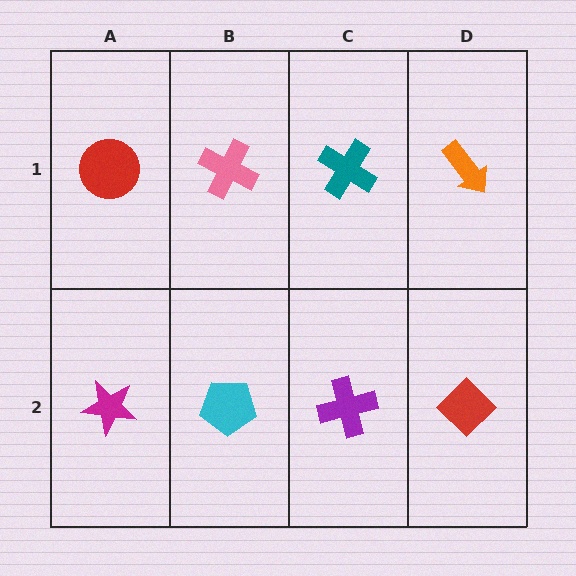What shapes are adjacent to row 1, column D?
A red diamond (row 2, column D), a teal cross (row 1, column C).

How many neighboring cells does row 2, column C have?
3.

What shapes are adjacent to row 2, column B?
A pink cross (row 1, column B), a magenta star (row 2, column A), a purple cross (row 2, column C).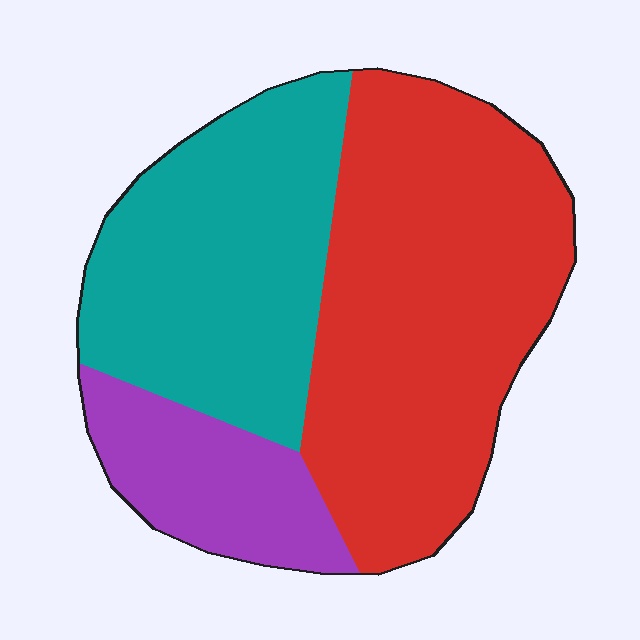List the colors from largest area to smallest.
From largest to smallest: red, teal, purple.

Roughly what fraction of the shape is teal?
Teal covers 35% of the shape.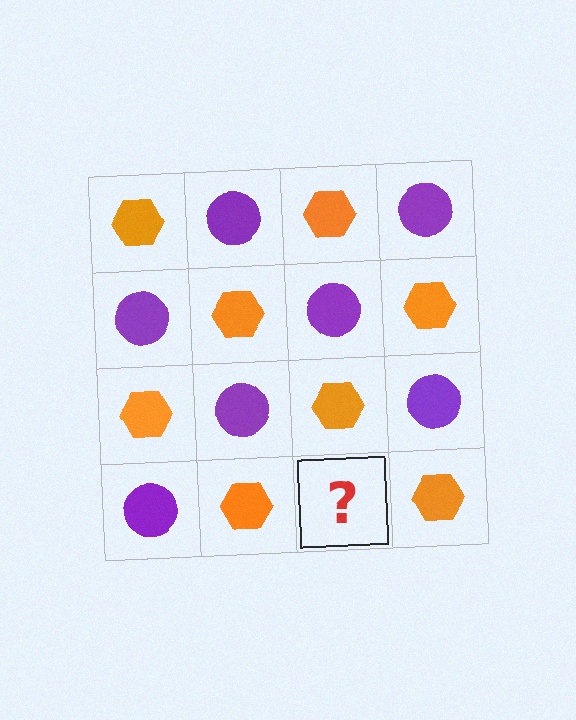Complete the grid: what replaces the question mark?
The question mark should be replaced with a purple circle.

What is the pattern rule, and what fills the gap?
The rule is that it alternates orange hexagon and purple circle in a checkerboard pattern. The gap should be filled with a purple circle.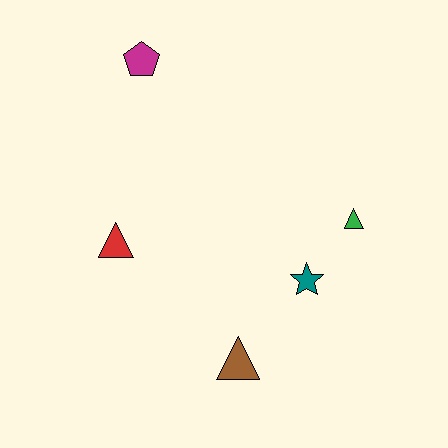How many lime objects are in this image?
There are no lime objects.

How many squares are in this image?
There are no squares.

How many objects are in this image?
There are 5 objects.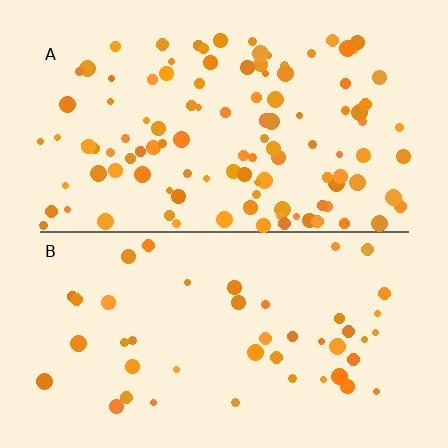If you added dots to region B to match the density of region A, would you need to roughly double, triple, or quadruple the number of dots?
Approximately triple.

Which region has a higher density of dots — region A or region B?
A (the top).